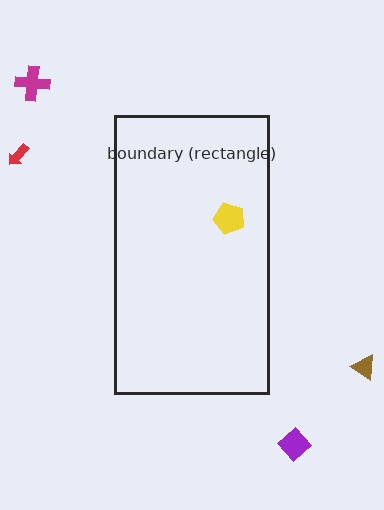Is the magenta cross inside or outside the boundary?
Outside.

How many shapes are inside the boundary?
1 inside, 4 outside.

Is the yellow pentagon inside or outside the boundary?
Inside.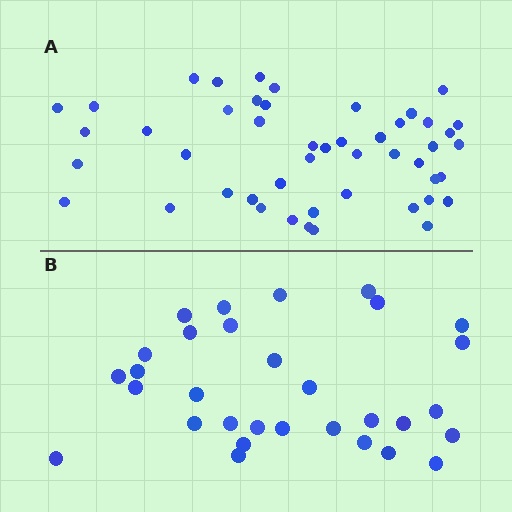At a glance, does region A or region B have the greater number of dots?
Region A (the top region) has more dots.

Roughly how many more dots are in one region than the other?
Region A has approximately 15 more dots than region B.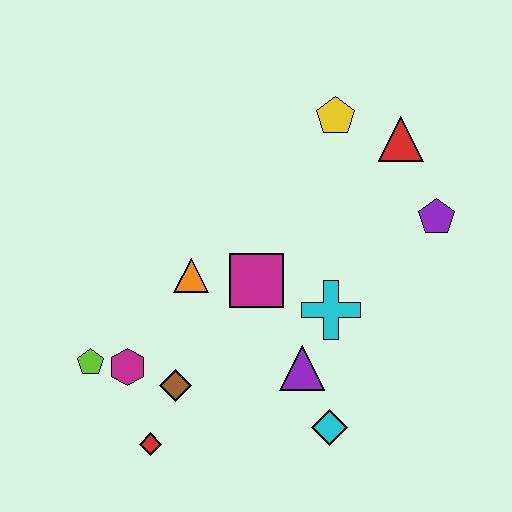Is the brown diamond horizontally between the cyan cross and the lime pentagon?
Yes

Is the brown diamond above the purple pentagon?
No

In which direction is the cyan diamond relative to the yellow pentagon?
The cyan diamond is below the yellow pentagon.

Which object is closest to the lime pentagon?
The magenta hexagon is closest to the lime pentagon.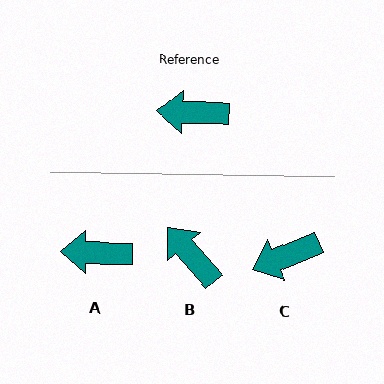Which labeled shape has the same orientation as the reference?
A.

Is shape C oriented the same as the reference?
No, it is off by about 25 degrees.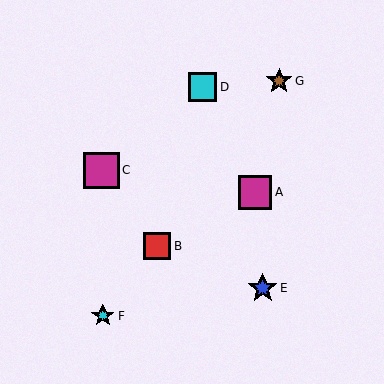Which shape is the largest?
The magenta square (labeled C) is the largest.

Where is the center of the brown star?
The center of the brown star is at (279, 81).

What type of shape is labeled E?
Shape E is a blue star.